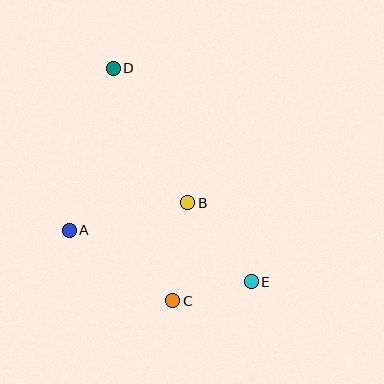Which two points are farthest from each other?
Points D and E are farthest from each other.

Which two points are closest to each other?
Points C and E are closest to each other.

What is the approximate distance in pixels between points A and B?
The distance between A and B is approximately 122 pixels.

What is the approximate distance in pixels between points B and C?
The distance between B and C is approximately 99 pixels.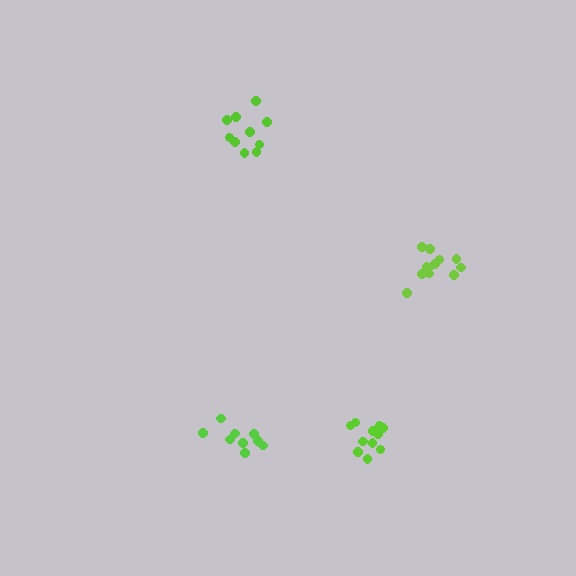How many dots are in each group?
Group 1: 11 dots, Group 2: 10 dots, Group 3: 9 dots, Group 4: 12 dots (42 total).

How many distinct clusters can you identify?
There are 4 distinct clusters.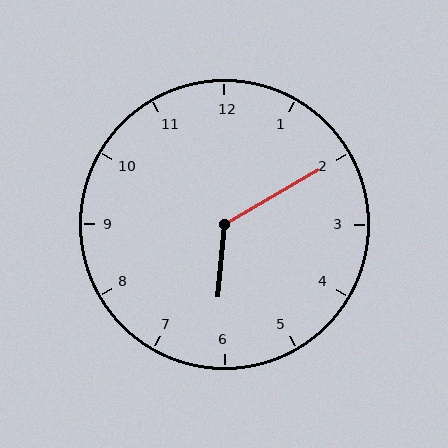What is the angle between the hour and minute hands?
Approximately 125 degrees.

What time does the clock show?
6:10.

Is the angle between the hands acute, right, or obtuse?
It is obtuse.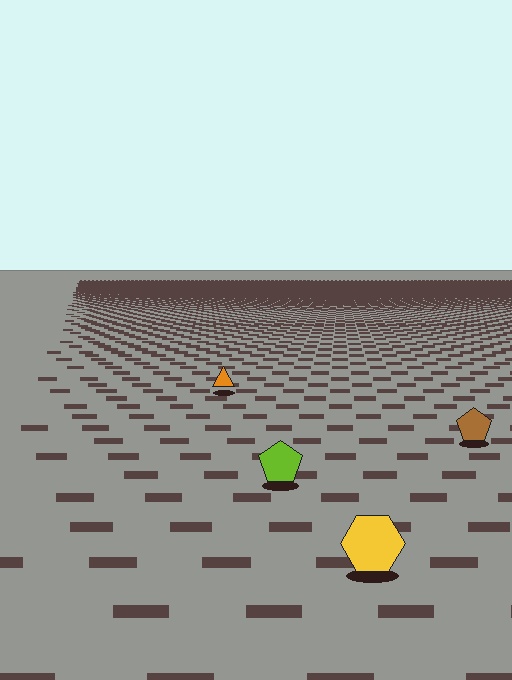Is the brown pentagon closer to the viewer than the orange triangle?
Yes. The brown pentagon is closer — you can tell from the texture gradient: the ground texture is coarser near it.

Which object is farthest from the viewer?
The orange triangle is farthest from the viewer. It appears smaller and the ground texture around it is denser.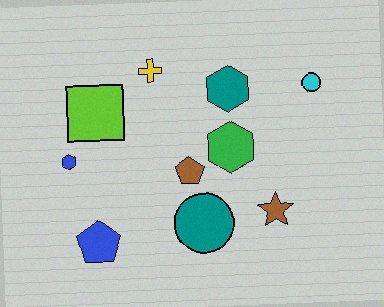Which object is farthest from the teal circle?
The cyan circle is farthest from the teal circle.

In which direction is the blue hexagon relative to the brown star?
The blue hexagon is to the left of the brown star.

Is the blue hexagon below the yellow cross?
Yes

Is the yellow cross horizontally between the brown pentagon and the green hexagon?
No